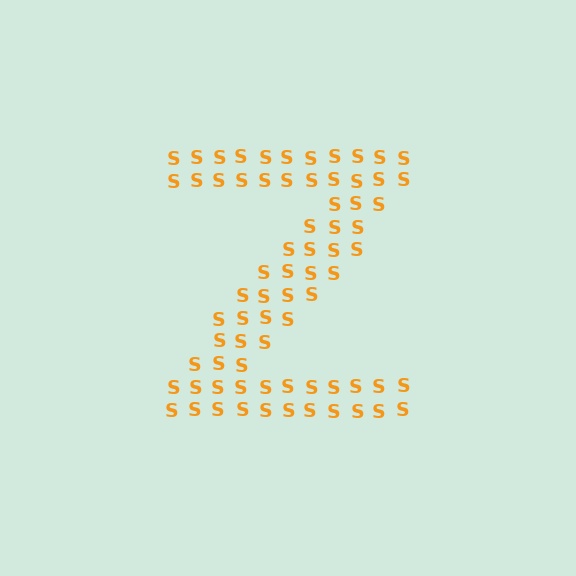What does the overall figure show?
The overall figure shows the letter Z.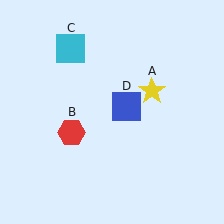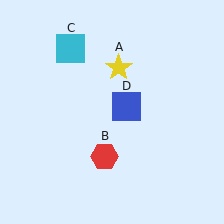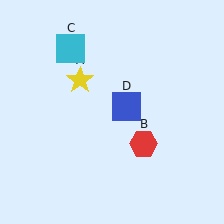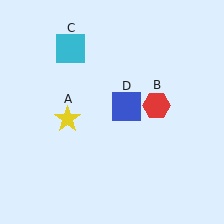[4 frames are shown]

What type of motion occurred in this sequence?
The yellow star (object A), red hexagon (object B) rotated counterclockwise around the center of the scene.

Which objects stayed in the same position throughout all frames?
Cyan square (object C) and blue square (object D) remained stationary.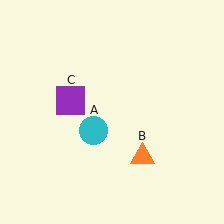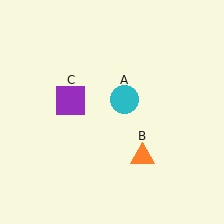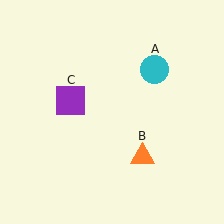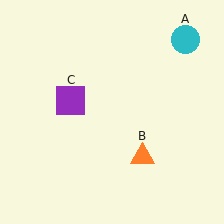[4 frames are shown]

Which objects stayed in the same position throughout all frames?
Orange triangle (object B) and purple square (object C) remained stationary.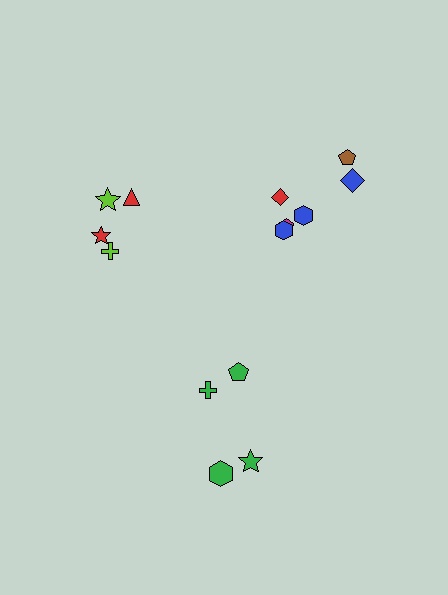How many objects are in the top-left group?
There are 4 objects.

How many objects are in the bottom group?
There are 4 objects.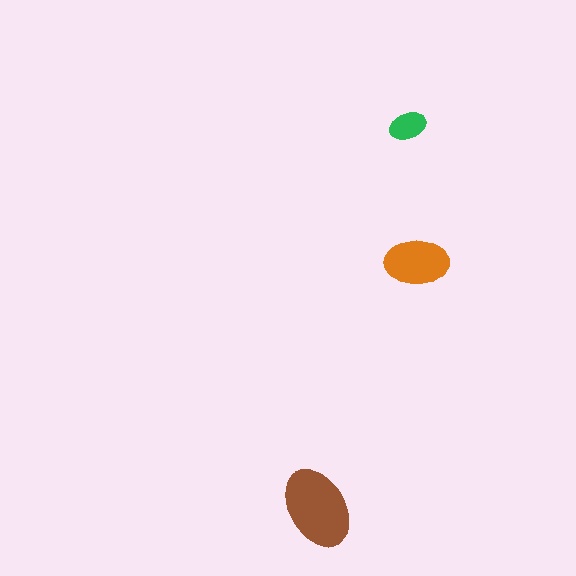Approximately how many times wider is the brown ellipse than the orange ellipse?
About 1.5 times wider.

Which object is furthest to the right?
The orange ellipse is rightmost.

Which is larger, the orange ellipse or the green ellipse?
The orange one.